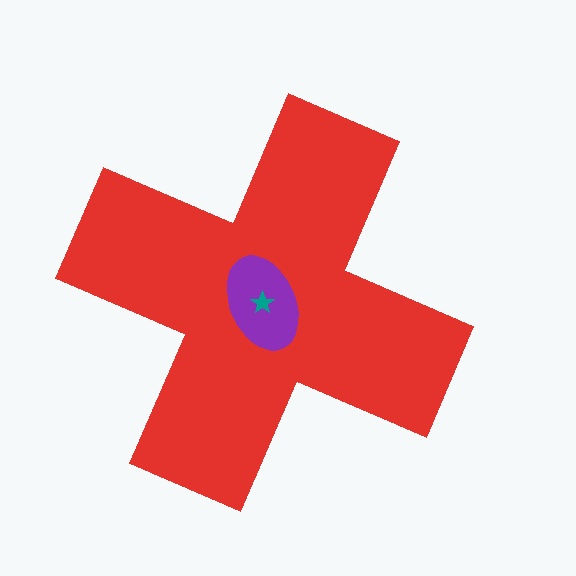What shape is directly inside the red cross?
The purple ellipse.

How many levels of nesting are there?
3.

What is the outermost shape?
The red cross.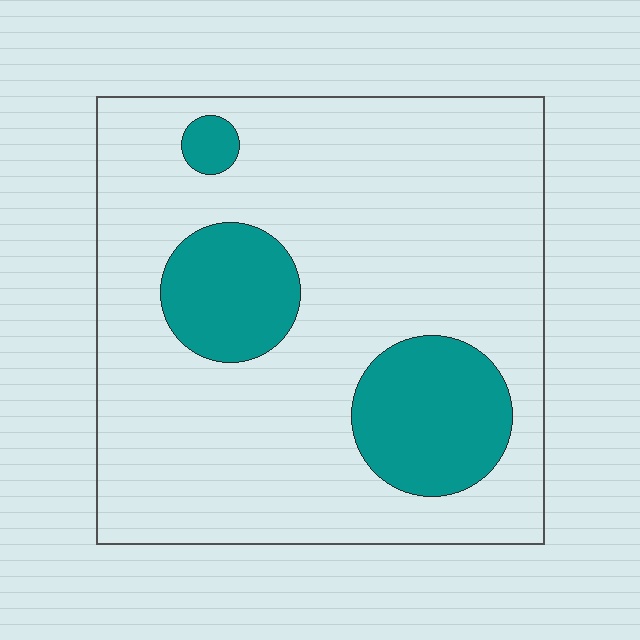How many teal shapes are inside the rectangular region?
3.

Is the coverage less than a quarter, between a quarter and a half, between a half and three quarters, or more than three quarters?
Less than a quarter.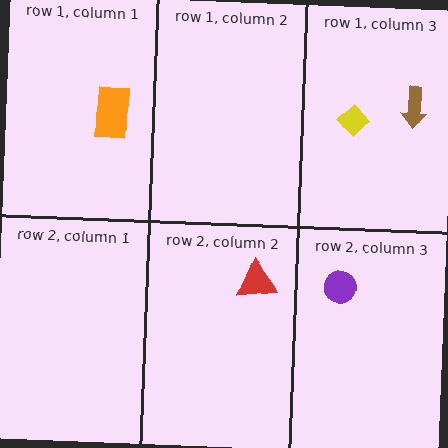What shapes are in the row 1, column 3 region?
The yellow diamond, the brown arrow.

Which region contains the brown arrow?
The row 1, column 3 region.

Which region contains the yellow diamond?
The row 1, column 3 region.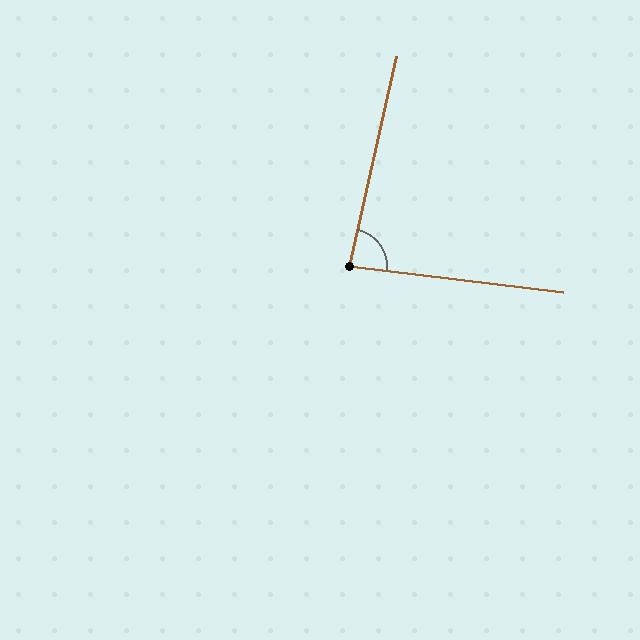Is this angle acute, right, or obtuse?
It is acute.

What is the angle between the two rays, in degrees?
Approximately 84 degrees.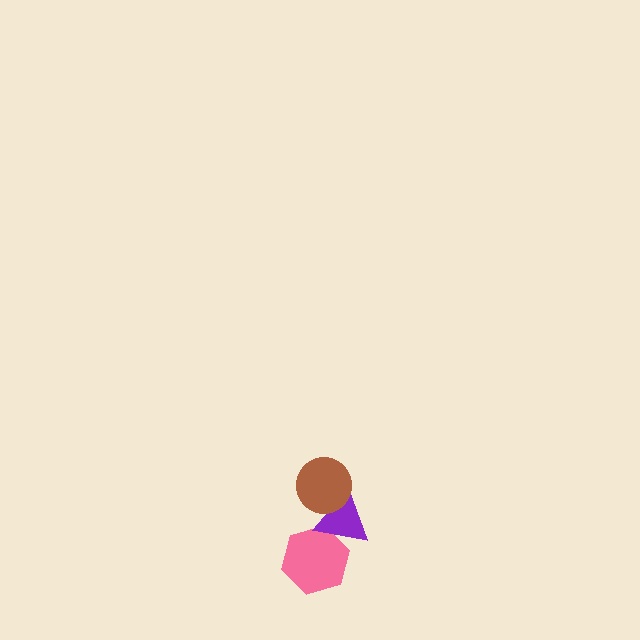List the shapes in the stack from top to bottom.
From top to bottom: the brown circle, the purple triangle, the pink hexagon.